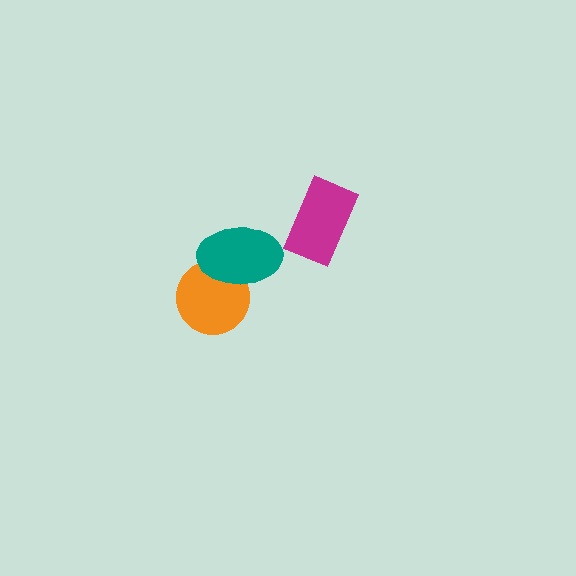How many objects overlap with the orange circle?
1 object overlaps with the orange circle.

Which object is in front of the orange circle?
The teal ellipse is in front of the orange circle.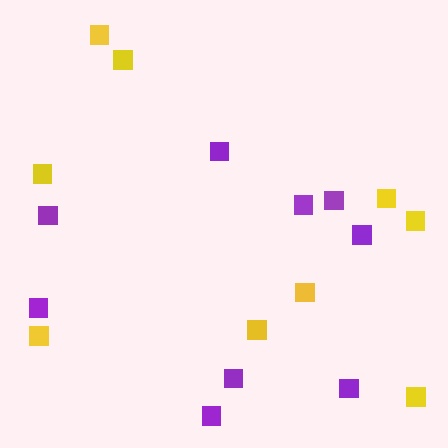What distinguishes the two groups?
There are 2 groups: one group of purple squares (9) and one group of yellow squares (9).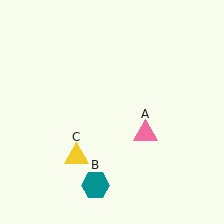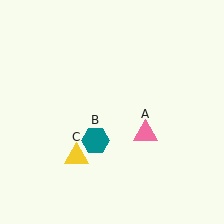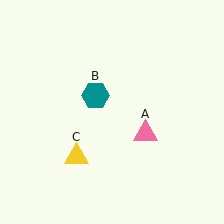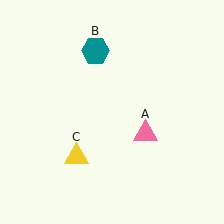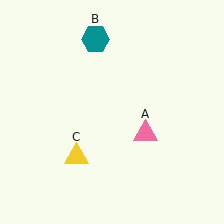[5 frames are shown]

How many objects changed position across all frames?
1 object changed position: teal hexagon (object B).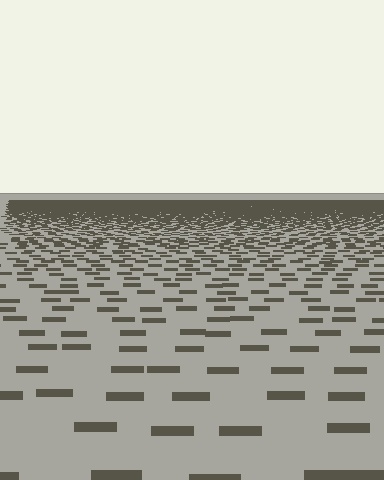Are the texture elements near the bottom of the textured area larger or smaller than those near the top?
Larger. Near the bottom, elements are closer to the viewer and appear at a bigger on-screen size.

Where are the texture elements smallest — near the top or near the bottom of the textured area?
Near the top.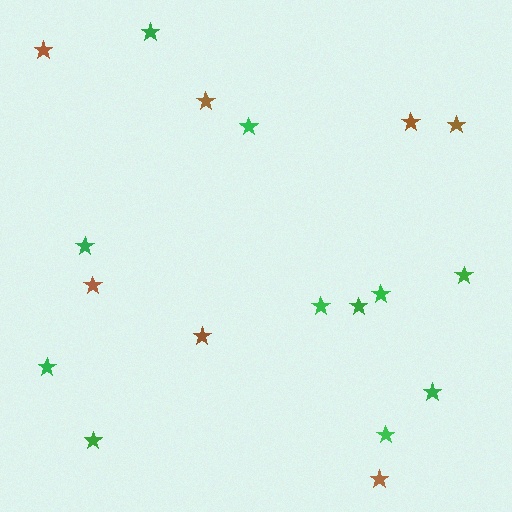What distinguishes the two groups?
There are 2 groups: one group of green stars (11) and one group of brown stars (7).